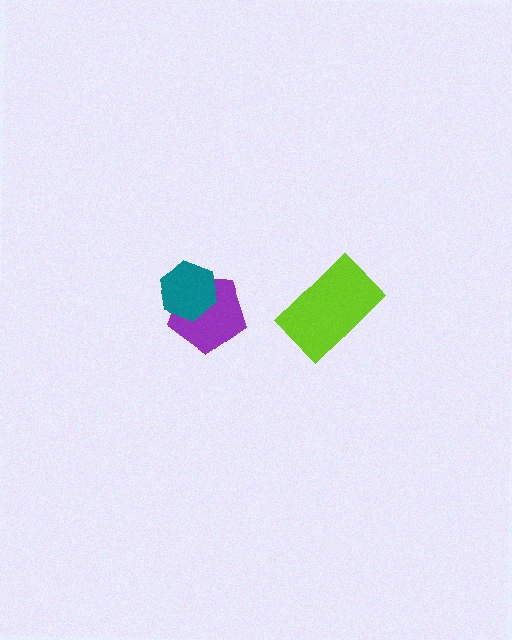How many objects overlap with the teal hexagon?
1 object overlaps with the teal hexagon.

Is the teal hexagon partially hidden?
No, no other shape covers it.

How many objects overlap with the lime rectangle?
0 objects overlap with the lime rectangle.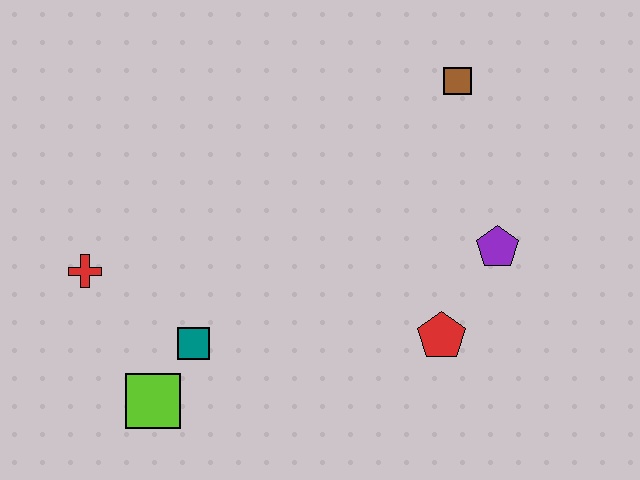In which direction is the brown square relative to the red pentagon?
The brown square is above the red pentagon.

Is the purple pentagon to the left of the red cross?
No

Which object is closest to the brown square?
The purple pentagon is closest to the brown square.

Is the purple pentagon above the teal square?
Yes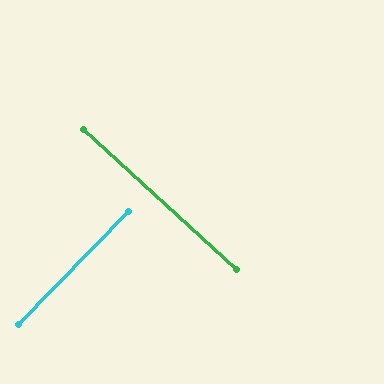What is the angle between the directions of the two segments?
Approximately 88 degrees.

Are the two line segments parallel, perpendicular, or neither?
Perpendicular — they meet at approximately 88°.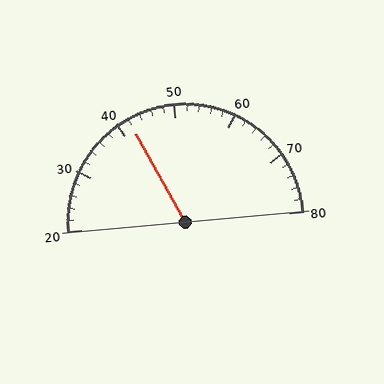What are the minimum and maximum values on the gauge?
The gauge ranges from 20 to 80.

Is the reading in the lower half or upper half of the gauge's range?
The reading is in the lower half of the range (20 to 80).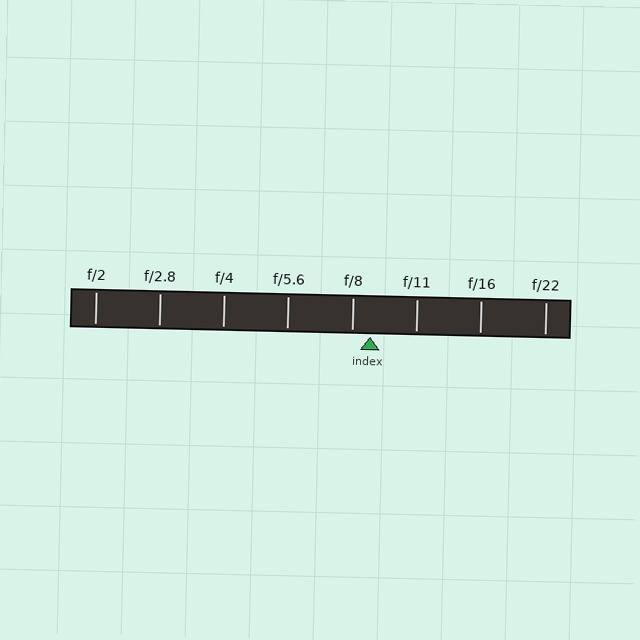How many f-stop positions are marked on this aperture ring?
There are 8 f-stop positions marked.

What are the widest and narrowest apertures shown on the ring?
The widest aperture shown is f/2 and the narrowest is f/22.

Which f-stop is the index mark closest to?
The index mark is closest to f/8.